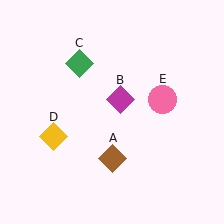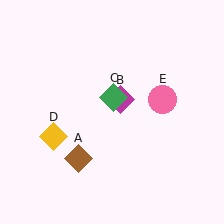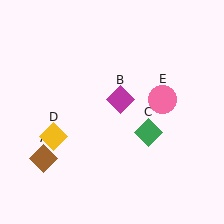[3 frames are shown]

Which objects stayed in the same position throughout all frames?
Magenta diamond (object B) and yellow diamond (object D) and pink circle (object E) remained stationary.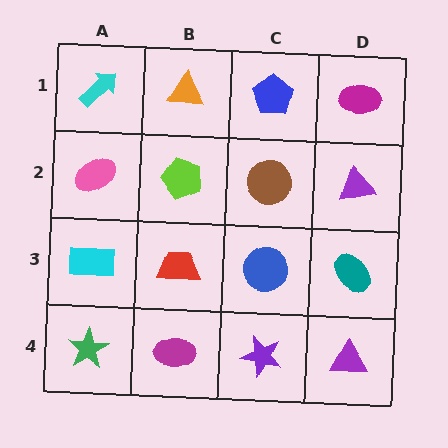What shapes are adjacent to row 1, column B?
A lime pentagon (row 2, column B), a cyan arrow (row 1, column A), a blue pentagon (row 1, column C).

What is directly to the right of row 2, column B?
A brown circle.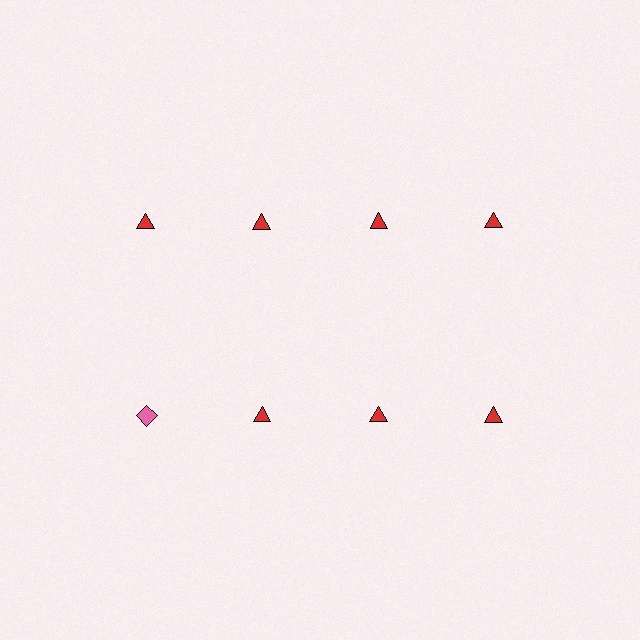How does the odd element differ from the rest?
It differs in both color (pink instead of red) and shape (diamond instead of triangle).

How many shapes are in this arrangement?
There are 8 shapes arranged in a grid pattern.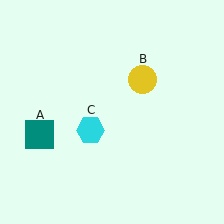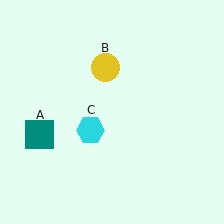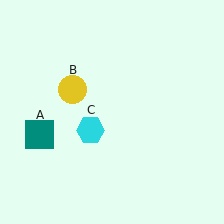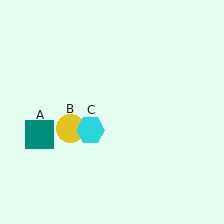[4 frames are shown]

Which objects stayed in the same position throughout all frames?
Teal square (object A) and cyan hexagon (object C) remained stationary.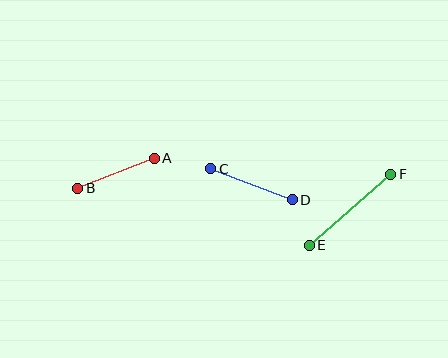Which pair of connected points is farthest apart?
Points E and F are farthest apart.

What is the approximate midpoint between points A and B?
The midpoint is at approximately (116, 173) pixels.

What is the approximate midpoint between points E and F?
The midpoint is at approximately (350, 210) pixels.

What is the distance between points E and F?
The distance is approximately 108 pixels.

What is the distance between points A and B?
The distance is approximately 82 pixels.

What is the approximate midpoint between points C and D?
The midpoint is at approximately (252, 184) pixels.